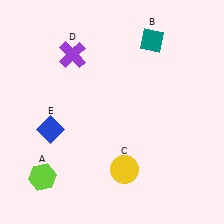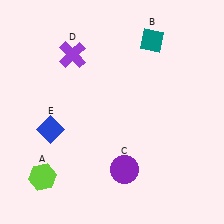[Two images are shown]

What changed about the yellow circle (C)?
In Image 1, C is yellow. In Image 2, it changed to purple.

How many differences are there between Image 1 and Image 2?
There is 1 difference between the two images.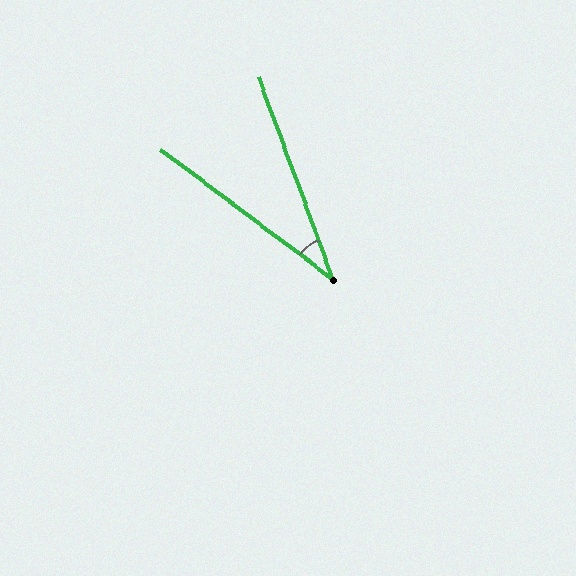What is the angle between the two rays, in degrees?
Approximately 33 degrees.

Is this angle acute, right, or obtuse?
It is acute.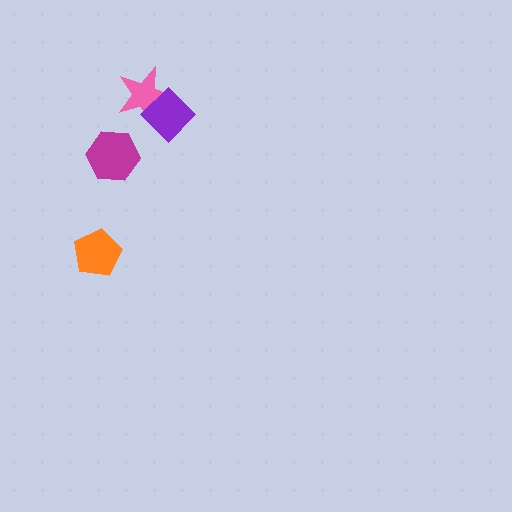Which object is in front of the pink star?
The purple diamond is in front of the pink star.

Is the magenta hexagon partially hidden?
No, no other shape covers it.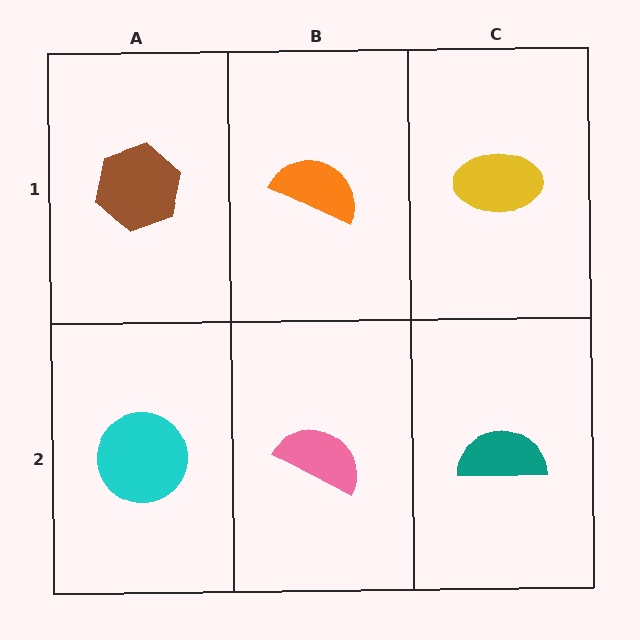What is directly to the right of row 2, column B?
A teal semicircle.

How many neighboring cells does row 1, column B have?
3.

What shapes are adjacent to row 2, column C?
A yellow ellipse (row 1, column C), a pink semicircle (row 2, column B).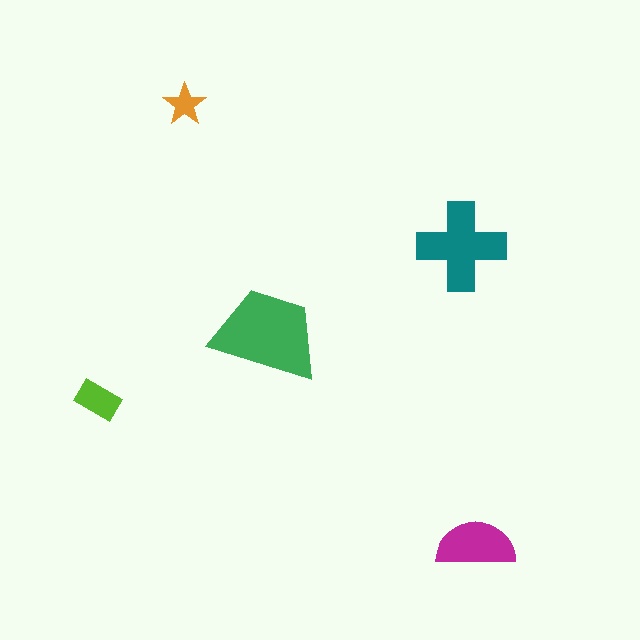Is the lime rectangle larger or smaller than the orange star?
Larger.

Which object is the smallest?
The orange star.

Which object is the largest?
The green trapezoid.